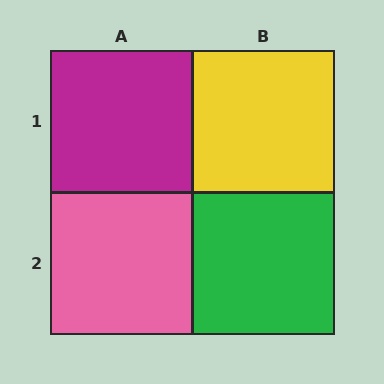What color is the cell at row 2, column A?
Pink.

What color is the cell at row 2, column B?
Green.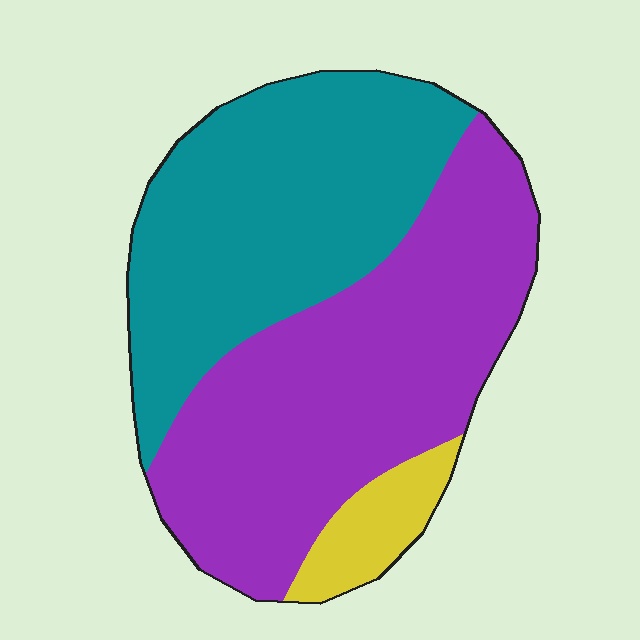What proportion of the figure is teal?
Teal covers roughly 40% of the figure.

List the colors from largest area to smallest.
From largest to smallest: purple, teal, yellow.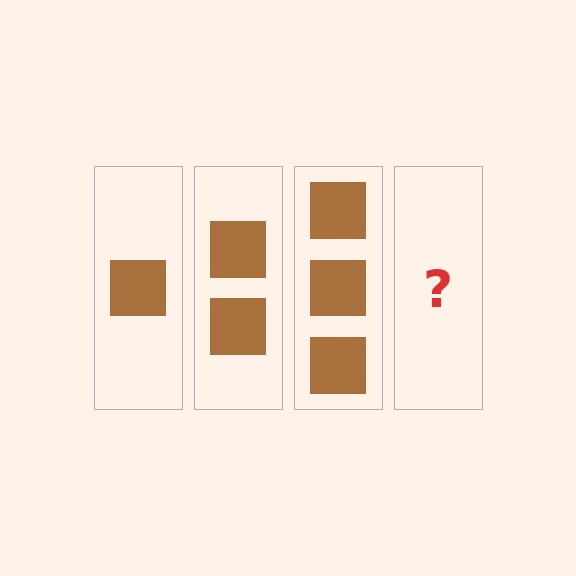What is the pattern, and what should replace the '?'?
The pattern is that each step adds one more square. The '?' should be 4 squares.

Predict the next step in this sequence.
The next step is 4 squares.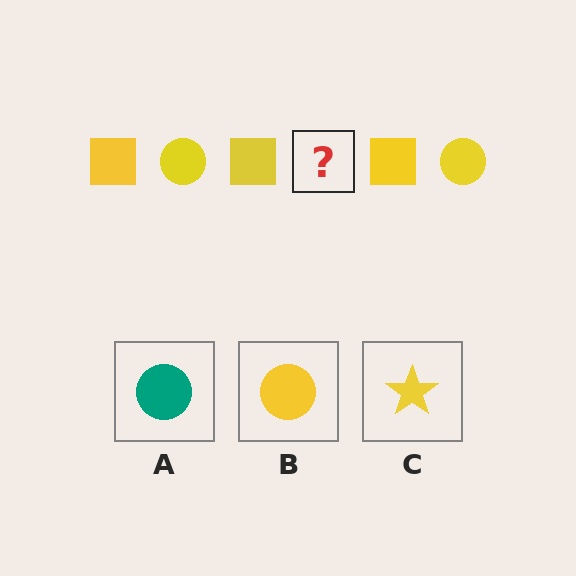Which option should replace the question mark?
Option B.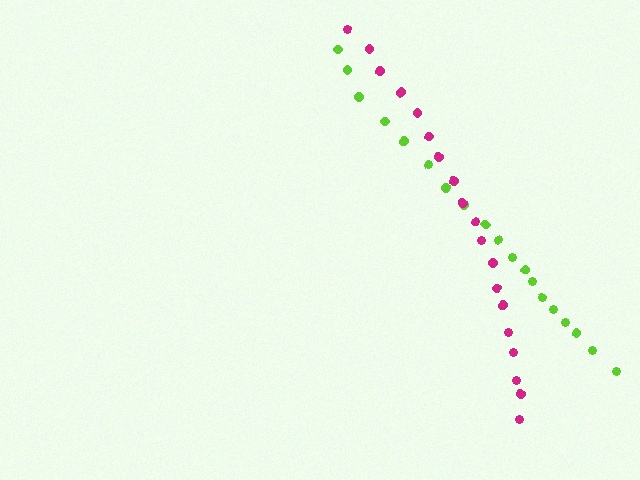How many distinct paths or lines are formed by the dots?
There are 2 distinct paths.